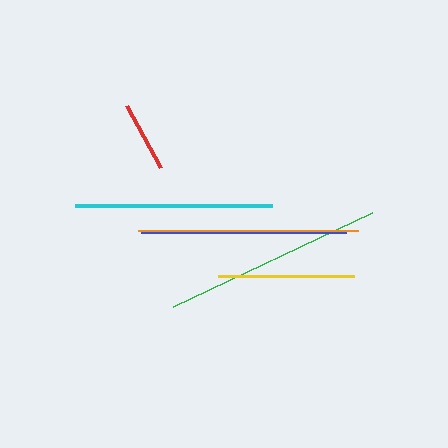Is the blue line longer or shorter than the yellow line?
The blue line is longer than the yellow line.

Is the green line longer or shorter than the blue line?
The green line is longer than the blue line.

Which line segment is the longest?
The green line is the longest at approximately 220 pixels.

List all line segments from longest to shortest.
From longest to shortest: green, orange, blue, cyan, yellow, red.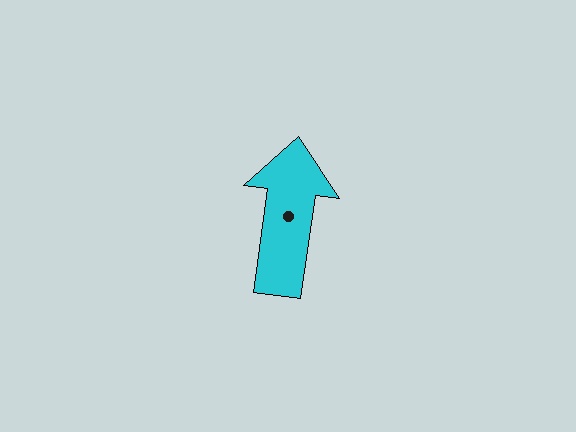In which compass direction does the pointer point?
North.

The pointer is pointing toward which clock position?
Roughly 12 o'clock.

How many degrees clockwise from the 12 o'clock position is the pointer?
Approximately 8 degrees.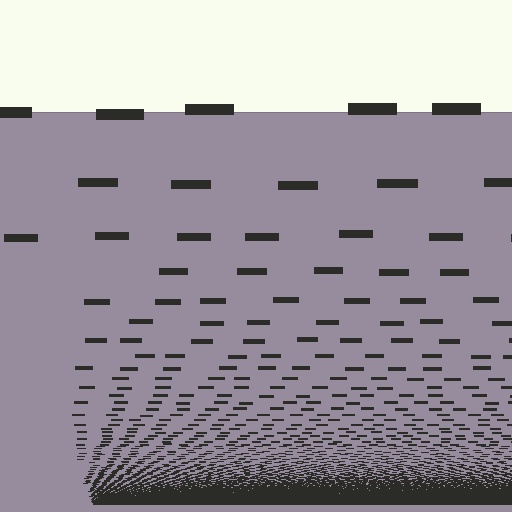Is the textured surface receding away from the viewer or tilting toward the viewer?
The surface appears to tilt toward the viewer. Texture elements get larger and sparser toward the top.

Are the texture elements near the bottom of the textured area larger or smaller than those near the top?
Smaller. The gradient is inverted — elements near the bottom are smaller and denser.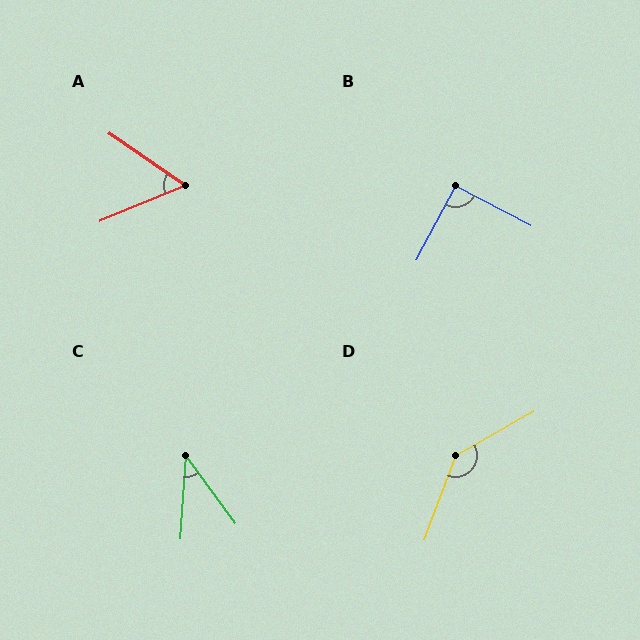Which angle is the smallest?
C, at approximately 40 degrees.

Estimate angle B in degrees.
Approximately 90 degrees.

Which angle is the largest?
D, at approximately 140 degrees.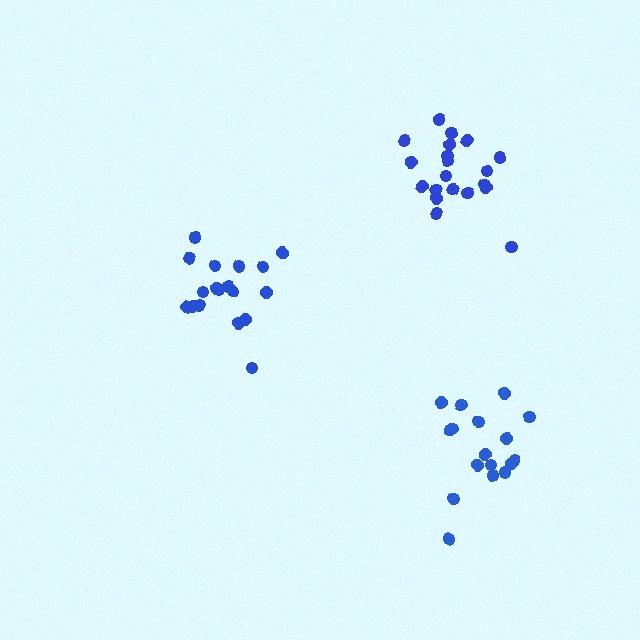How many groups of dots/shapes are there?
There are 3 groups.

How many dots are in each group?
Group 1: 20 dots, Group 2: 17 dots, Group 3: 18 dots (55 total).